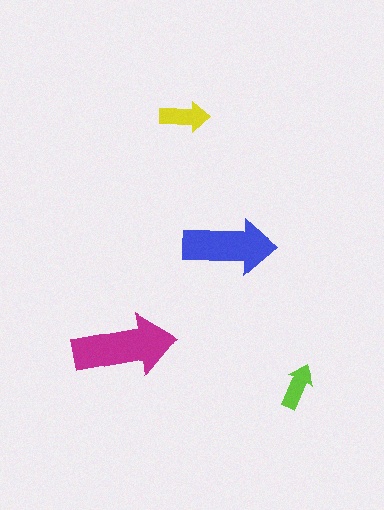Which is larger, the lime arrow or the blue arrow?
The blue one.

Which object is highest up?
The yellow arrow is topmost.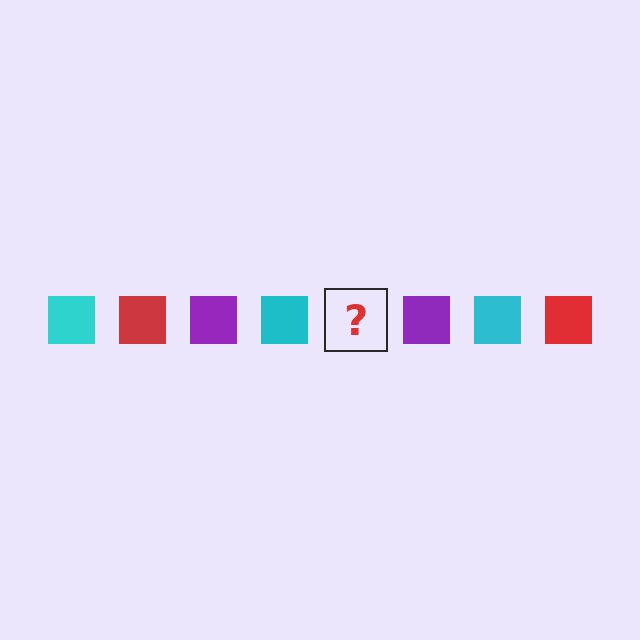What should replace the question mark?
The question mark should be replaced with a red square.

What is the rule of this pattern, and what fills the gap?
The rule is that the pattern cycles through cyan, red, purple squares. The gap should be filled with a red square.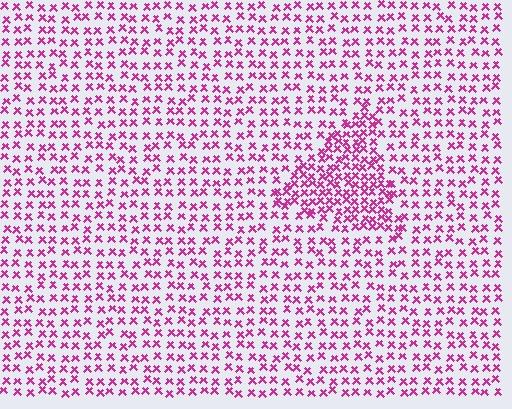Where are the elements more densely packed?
The elements are more densely packed inside the triangle boundary.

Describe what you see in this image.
The image contains small magenta elements arranged at two different densities. A triangle-shaped region is visible where the elements are more densely packed than the surrounding area.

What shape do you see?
I see a triangle.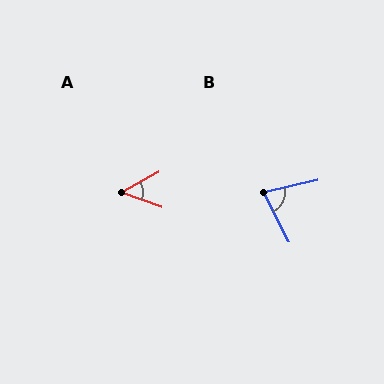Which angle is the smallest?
A, at approximately 48 degrees.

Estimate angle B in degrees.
Approximately 76 degrees.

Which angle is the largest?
B, at approximately 76 degrees.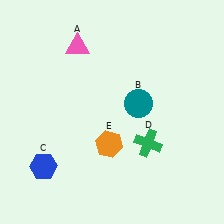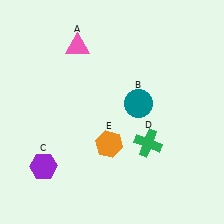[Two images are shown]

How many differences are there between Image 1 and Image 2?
There is 1 difference between the two images.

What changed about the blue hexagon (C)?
In Image 1, C is blue. In Image 2, it changed to purple.